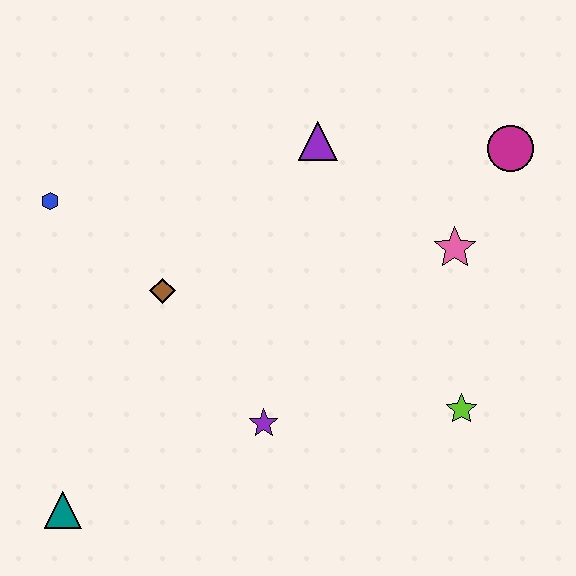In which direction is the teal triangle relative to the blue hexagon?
The teal triangle is below the blue hexagon.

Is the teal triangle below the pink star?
Yes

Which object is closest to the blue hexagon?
The brown diamond is closest to the blue hexagon.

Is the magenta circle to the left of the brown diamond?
No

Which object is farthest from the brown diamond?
The magenta circle is farthest from the brown diamond.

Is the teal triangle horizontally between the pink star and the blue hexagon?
Yes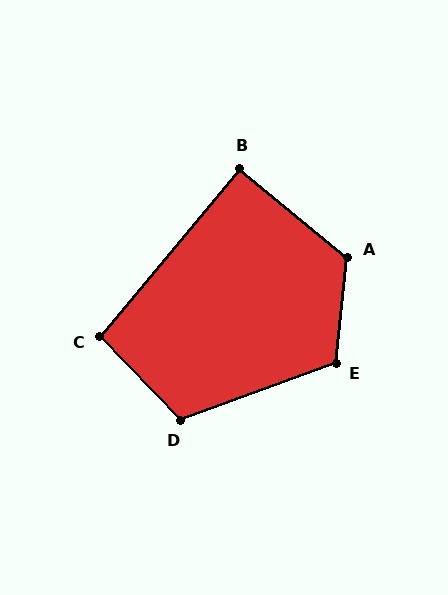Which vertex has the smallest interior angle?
B, at approximately 90 degrees.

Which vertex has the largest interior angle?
A, at approximately 123 degrees.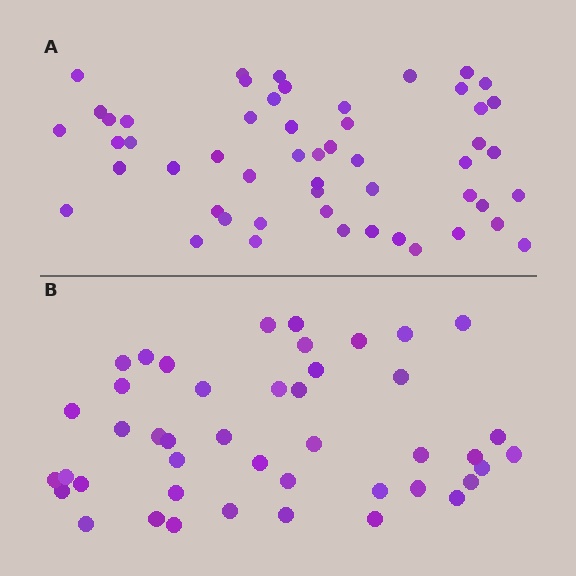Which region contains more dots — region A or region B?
Region A (the top region) has more dots.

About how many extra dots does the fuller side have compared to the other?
Region A has roughly 8 or so more dots than region B.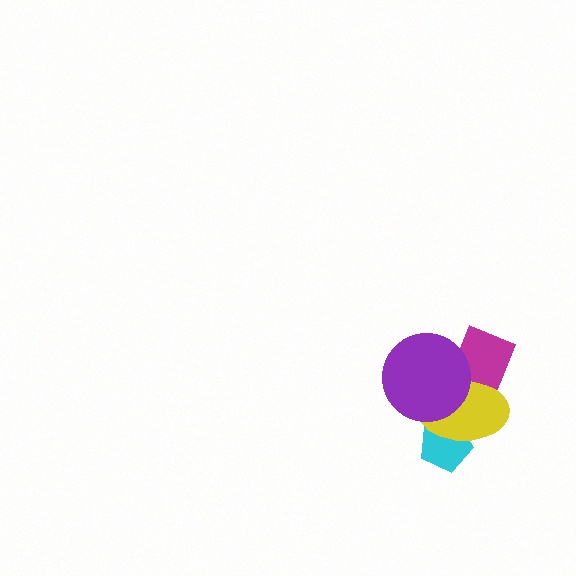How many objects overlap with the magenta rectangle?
2 objects overlap with the magenta rectangle.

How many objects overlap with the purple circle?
2 objects overlap with the purple circle.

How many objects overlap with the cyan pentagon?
1 object overlaps with the cyan pentagon.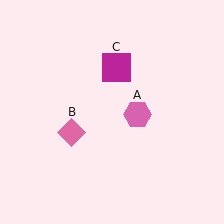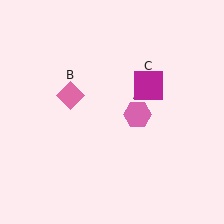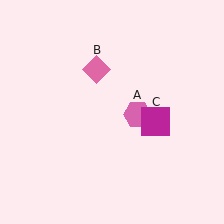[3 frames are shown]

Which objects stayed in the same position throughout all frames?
Pink hexagon (object A) remained stationary.